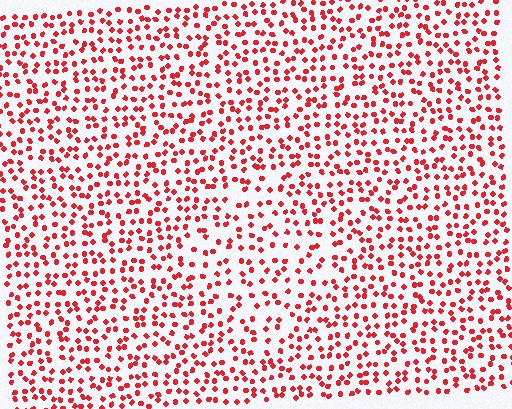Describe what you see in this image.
The image contains small red elements arranged at two different densities. A diamond-shaped region is visible where the elements are less densely packed than the surrounding area.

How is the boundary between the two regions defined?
The boundary is defined by a change in element density (approximately 1.5x ratio). All elements are the same color, size, and shape.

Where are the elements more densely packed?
The elements are more densely packed outside the diamond boundary.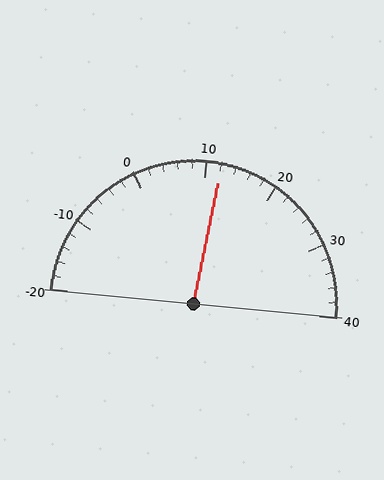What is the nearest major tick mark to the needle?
The nearest major tick mark is 10.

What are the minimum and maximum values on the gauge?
The gauge ranges from -20 to 40.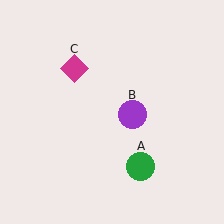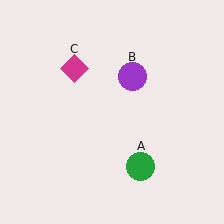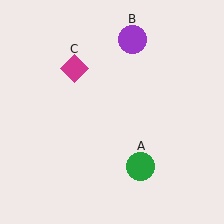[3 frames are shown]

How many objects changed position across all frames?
1 object changed position: purple circle (object B).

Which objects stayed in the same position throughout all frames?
Green circle (object A) and magenta diamond (object C) remained stationary.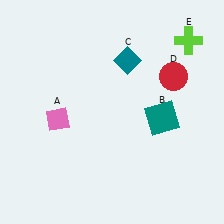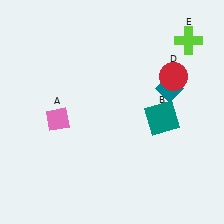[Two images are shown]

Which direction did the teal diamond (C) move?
The teal diamond (C) moved right.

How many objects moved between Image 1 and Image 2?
1 object moved between the two images.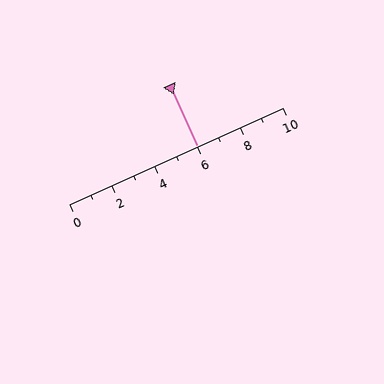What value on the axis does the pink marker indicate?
The marker indicates approximately 6.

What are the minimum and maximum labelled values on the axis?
The axis runs from 0 to 10.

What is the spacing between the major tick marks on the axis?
The major ticks are spaced 2 apart.